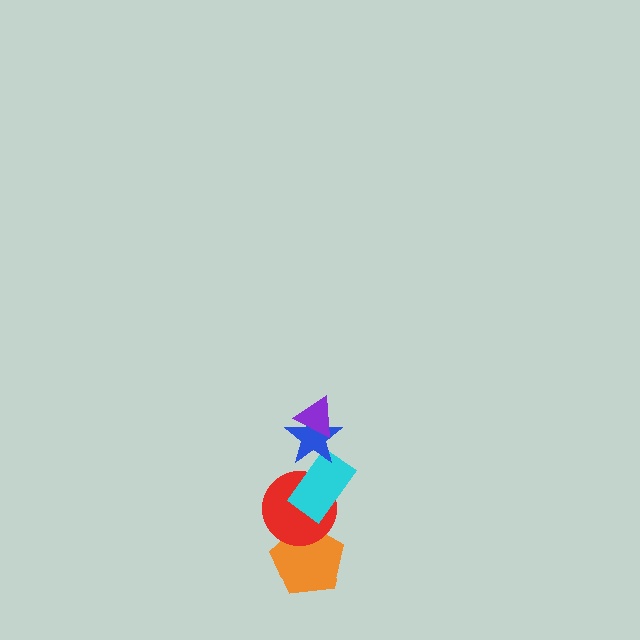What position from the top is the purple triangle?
The purple triangle is 1st from the top.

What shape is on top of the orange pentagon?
The red circle is on top of the orange pentagon.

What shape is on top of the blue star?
The purple triangle is on top of the blue star.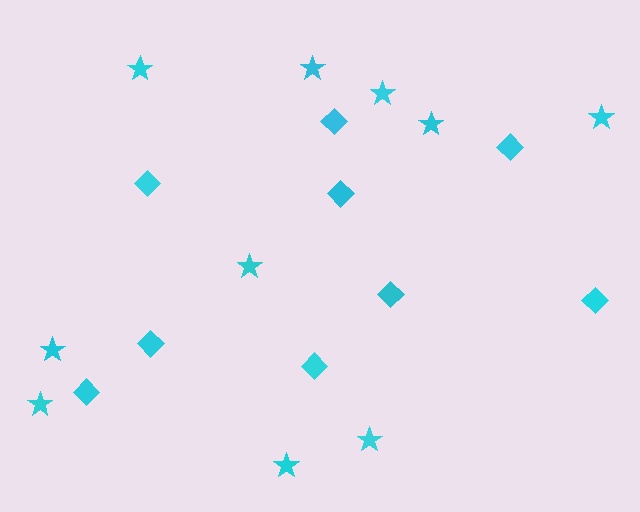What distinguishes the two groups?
There are 2 groups: one group of diamonds (9) and one group of stars (10).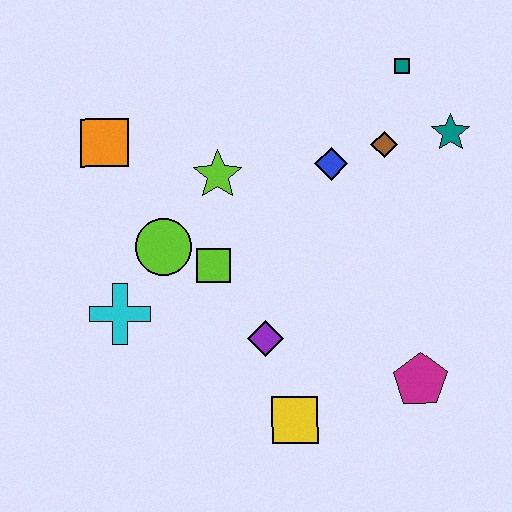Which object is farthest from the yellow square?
The teal square is farthest from the yellow square.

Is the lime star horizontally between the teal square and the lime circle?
Yes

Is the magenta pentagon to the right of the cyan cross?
Yes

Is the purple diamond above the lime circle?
No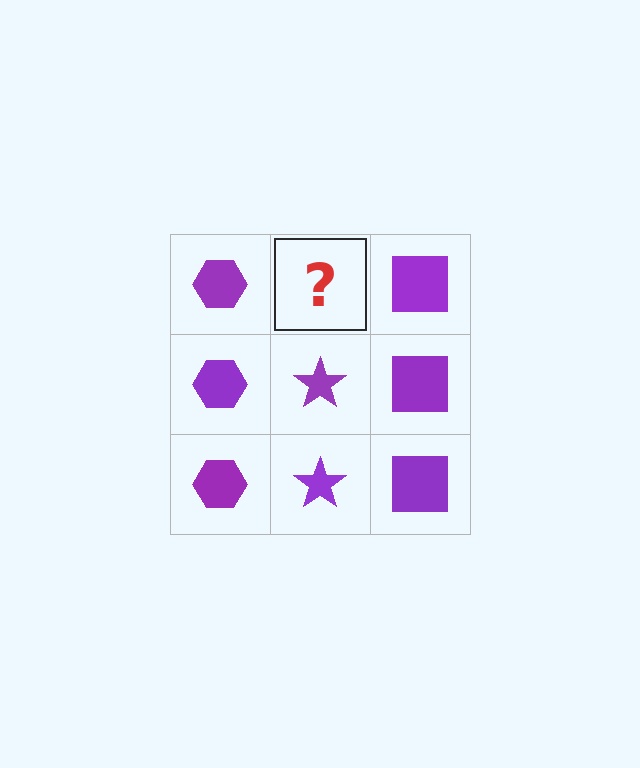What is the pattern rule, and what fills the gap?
The rule is that each column has a consistent shape. The gap should be filled with a purple star.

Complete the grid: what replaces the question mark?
The question mark should be replaced with a purple star.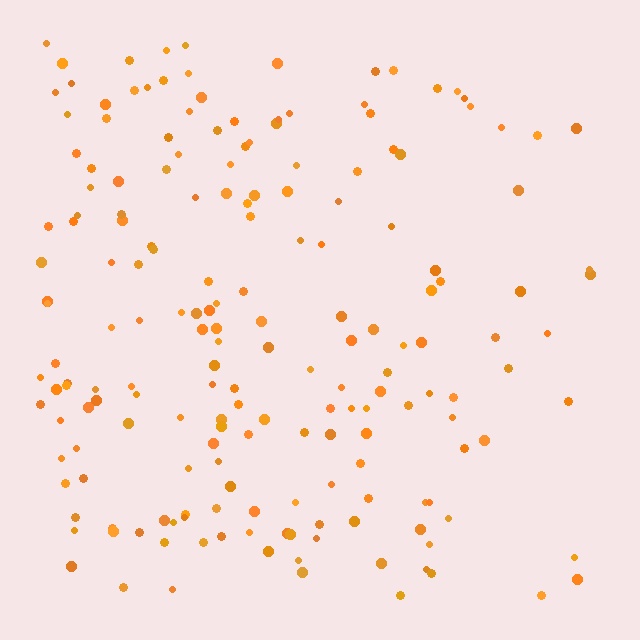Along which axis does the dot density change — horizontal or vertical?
Horizontal.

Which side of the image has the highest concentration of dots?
The left.